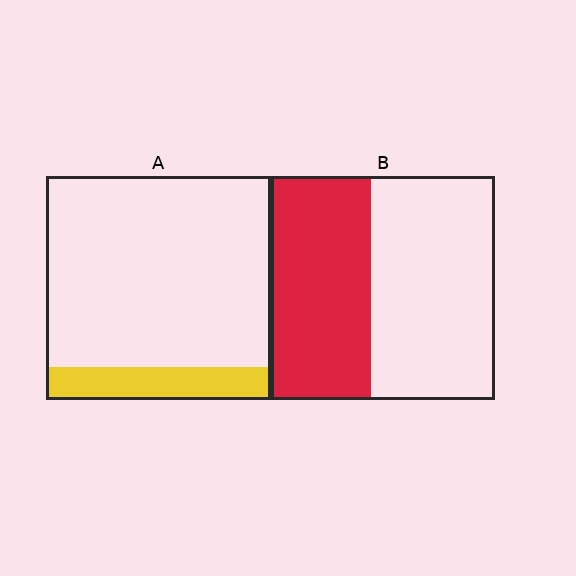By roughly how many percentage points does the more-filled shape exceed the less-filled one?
By roughly 30 percentage points (B over A).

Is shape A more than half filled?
No.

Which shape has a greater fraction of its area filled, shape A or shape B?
Shape B.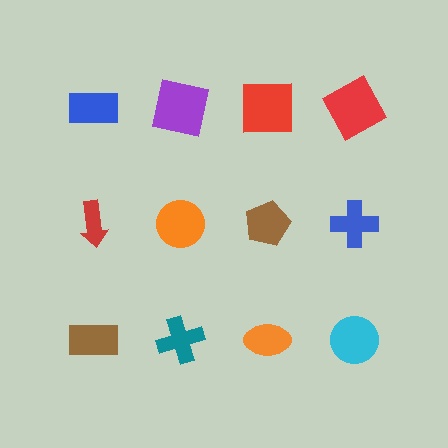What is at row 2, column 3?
A brown pentagon.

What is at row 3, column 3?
An orange ellipse.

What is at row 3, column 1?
A brown rectangle.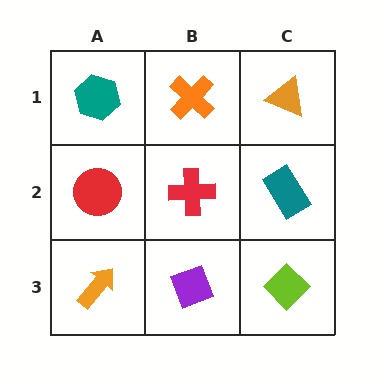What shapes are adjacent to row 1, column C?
A teal rectangle (row 2, column C), an orange cross (row 1, column B).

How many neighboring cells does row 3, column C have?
2.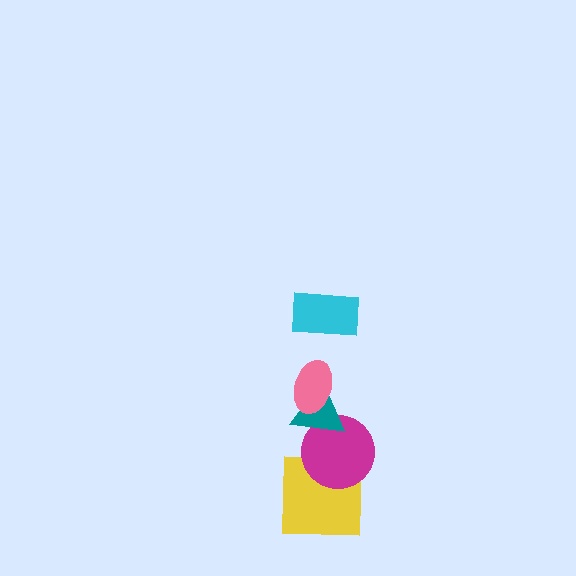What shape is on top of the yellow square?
The magenta circle is on top of the yellow square.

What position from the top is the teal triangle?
The teal triangle is 3rd from the top.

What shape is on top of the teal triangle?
The pink ellipse is on top of the teal triangle.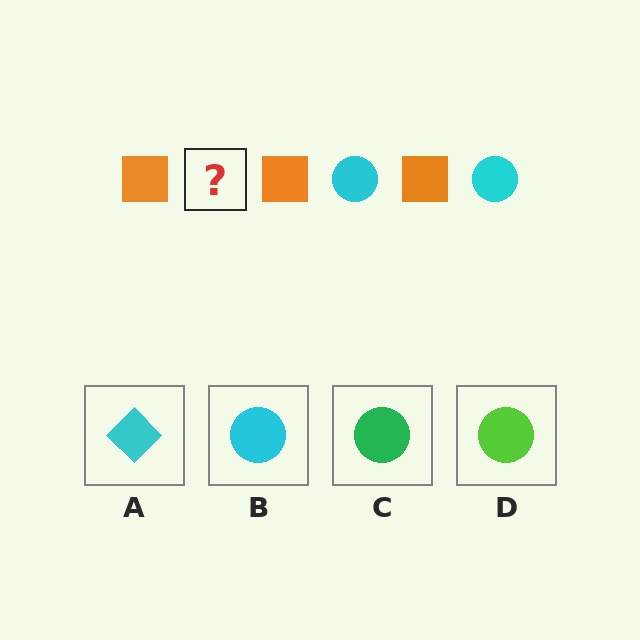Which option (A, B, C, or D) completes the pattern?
B.